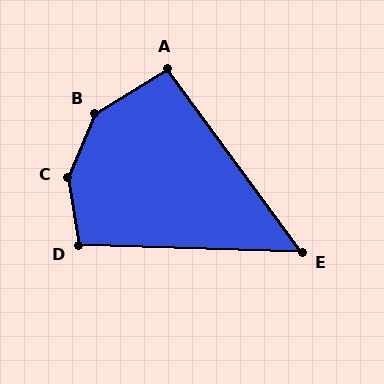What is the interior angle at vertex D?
Approximately 101 degrees (obtuse).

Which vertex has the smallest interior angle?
E, at approximately 52 degrees.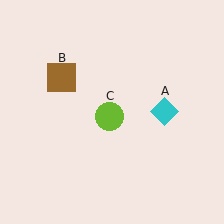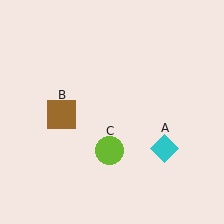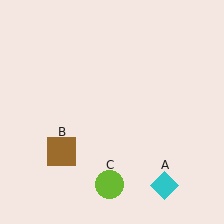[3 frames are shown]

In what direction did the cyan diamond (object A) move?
The cyan diamond (object A) moved down.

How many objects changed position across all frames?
3 objects changed position: cyan diamond (object A), brown square (object B), lime circle (object C).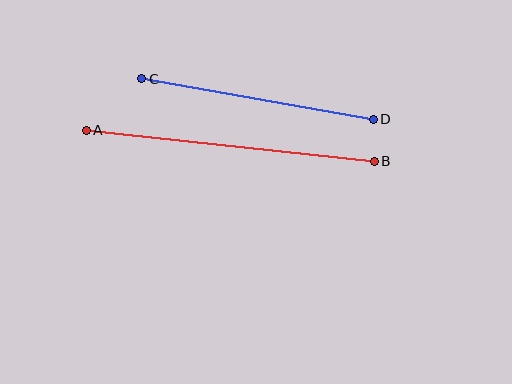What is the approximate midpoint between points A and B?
The midpoint is at approximately (230, 146) pixels.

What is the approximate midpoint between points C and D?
The midpoint is at approximately (258, 99) pixels.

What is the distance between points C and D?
The distance is approximately 235 pixels.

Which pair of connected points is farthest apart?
Points A and B are farthest apart.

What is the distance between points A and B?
The distance is approximately 290 pixels.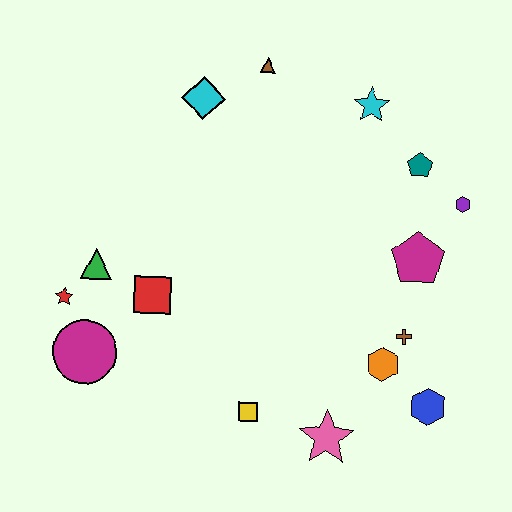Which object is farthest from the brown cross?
The red star is farthest from the brown cross.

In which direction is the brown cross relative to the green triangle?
The brown cross is to the right of the green triangle.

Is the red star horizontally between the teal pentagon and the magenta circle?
No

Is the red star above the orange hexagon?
Yes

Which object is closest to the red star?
The green triangle is closest to the red star.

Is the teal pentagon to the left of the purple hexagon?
Yes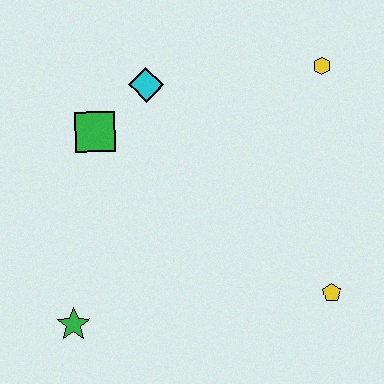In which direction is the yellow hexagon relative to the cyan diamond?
The yellow hexagon is to the right of the cyan diamond.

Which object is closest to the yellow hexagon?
The cyan diamond is closest to the yellow hexagon.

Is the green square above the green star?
Yes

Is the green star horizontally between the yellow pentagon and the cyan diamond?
No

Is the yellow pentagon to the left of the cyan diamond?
No